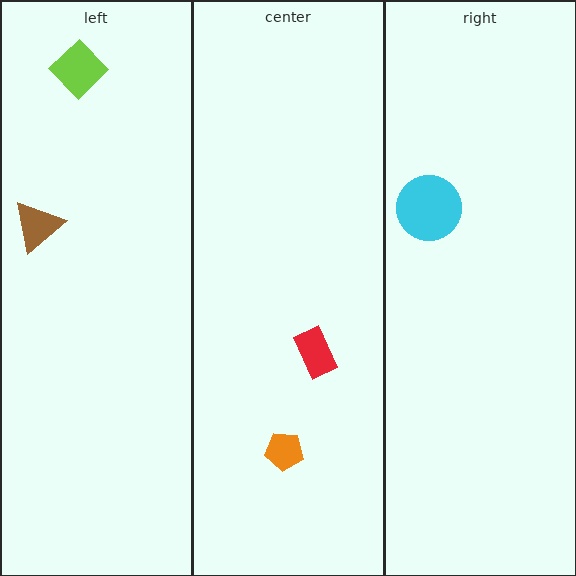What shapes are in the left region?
The lime diamond, the brown triangle.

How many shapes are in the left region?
2.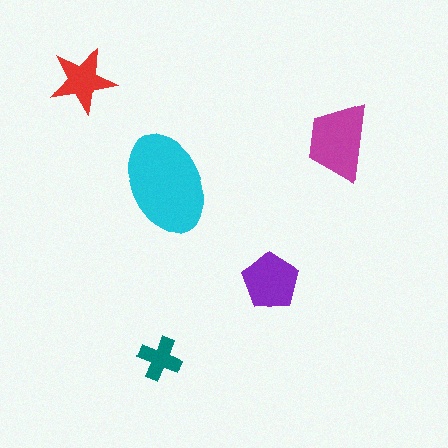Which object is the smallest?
The teal cross.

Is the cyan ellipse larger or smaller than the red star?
Larger.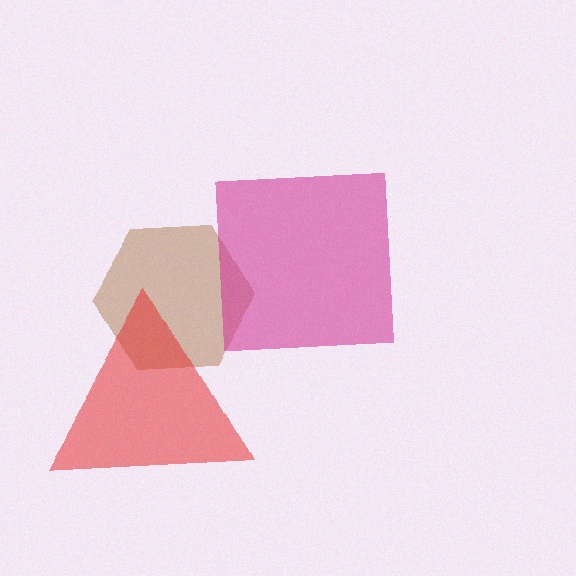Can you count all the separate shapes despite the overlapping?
Yes, there are 3 separate shapes.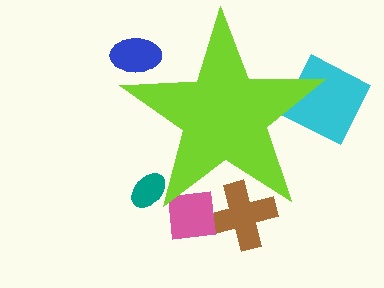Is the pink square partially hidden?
Yes, the pink square is partially hidden behind the lime star.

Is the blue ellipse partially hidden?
Yes, the blue ellipse is partially hidden behind the lime star.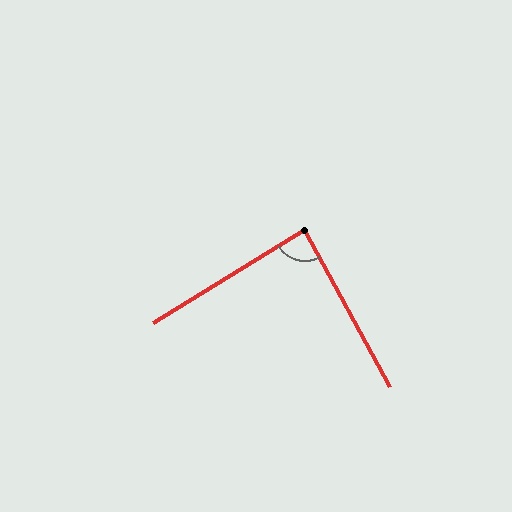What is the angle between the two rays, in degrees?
Approximately 87 degrees.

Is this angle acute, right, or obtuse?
It is approximately a right angle.